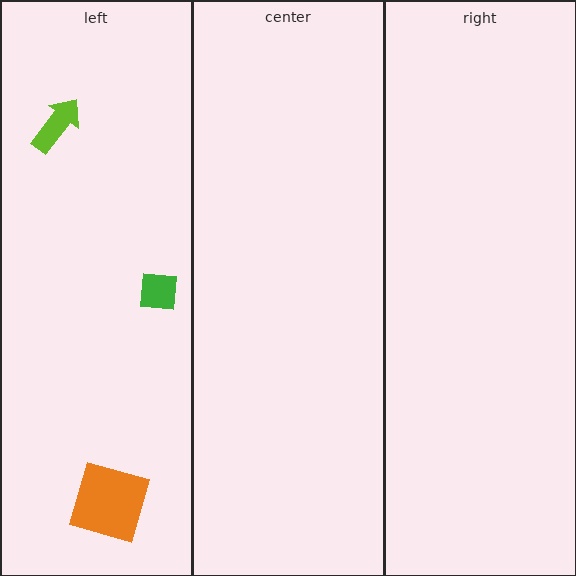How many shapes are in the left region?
3.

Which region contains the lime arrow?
The left region.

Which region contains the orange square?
The left region.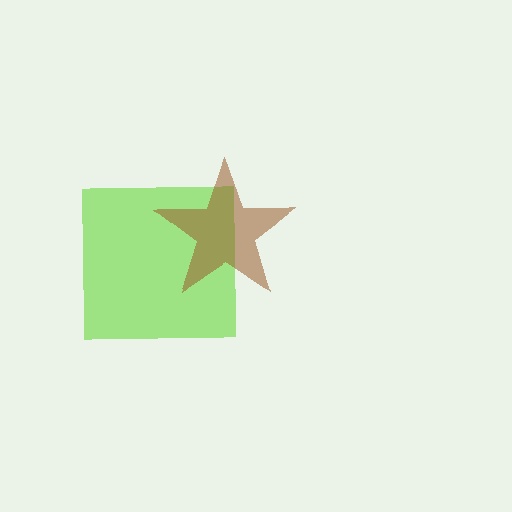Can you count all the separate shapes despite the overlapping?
Yes, there are 2 separate shapes.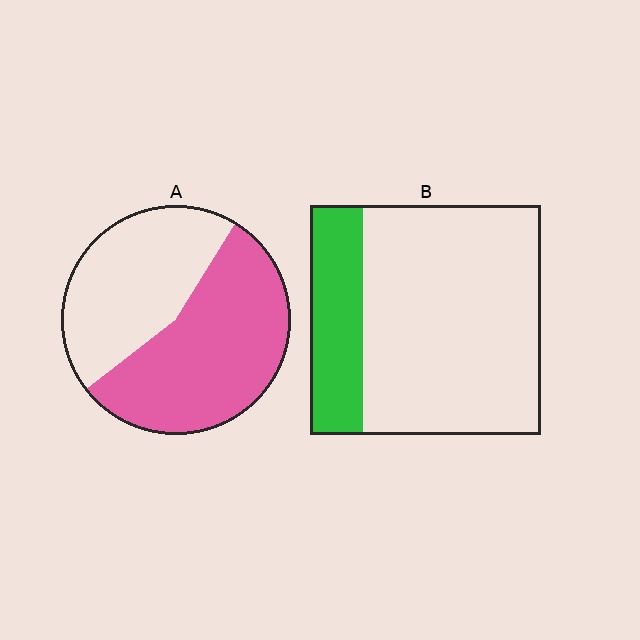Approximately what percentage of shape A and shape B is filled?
A is approximately 55% and B is approximately 25%.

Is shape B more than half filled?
No.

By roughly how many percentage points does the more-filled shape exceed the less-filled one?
By roughly 35 percentage points (A over B).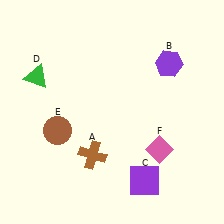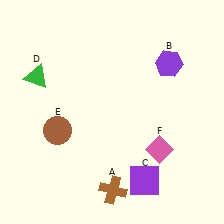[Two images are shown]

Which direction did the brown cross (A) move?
The brown cross (A) moved down.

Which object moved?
The brown cross (A) moved down.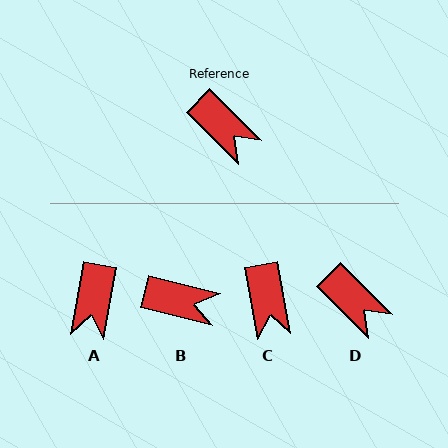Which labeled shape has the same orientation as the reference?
D.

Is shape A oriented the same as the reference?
No, it is off by about 55 degrees.